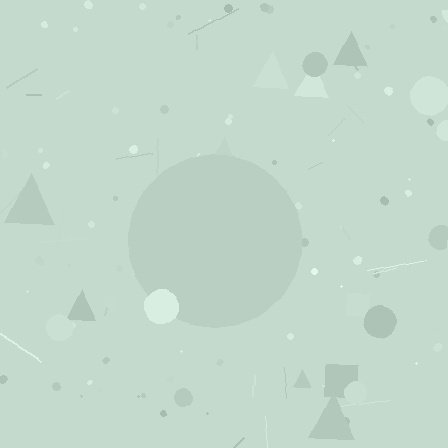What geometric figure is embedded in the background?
A circle is embedded in the background.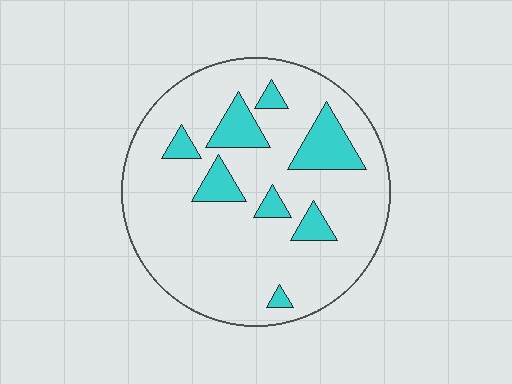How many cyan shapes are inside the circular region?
8.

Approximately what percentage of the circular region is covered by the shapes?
Approximately 15%.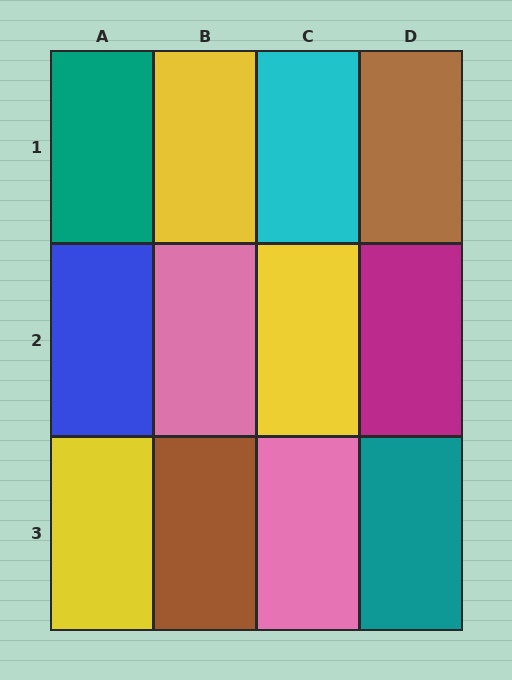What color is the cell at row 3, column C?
Pink.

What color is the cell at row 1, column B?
Yellow.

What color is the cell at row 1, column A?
Teal.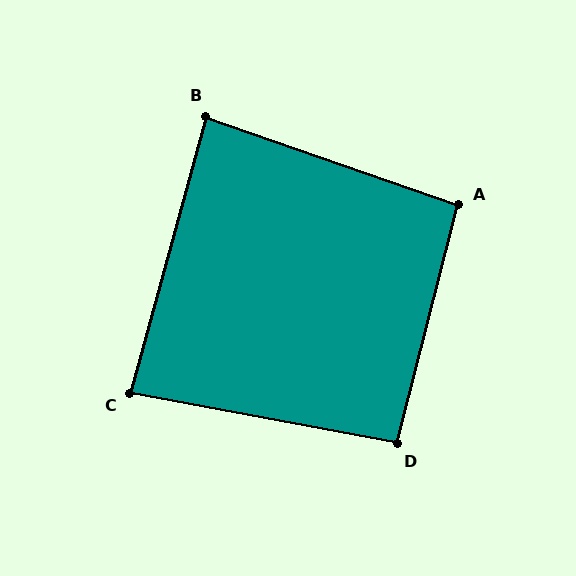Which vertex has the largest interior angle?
A, at approximately 95 degrees.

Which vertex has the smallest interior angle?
C, at approximately 85 degrees.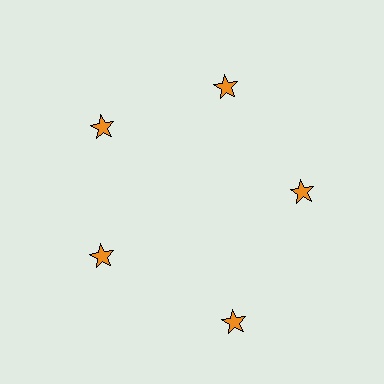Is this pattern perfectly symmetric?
No. The 5 orange stars are arranged in a ring, but one element near the 5 o'clock position is pushed outward from the center, breaking the 5-fold rotational symmetry.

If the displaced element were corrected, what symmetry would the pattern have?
It would have 5-fold rotational symmetry — the pattern would map onto itself every 72 degrees.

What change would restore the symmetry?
The symmetry would be restored by moving it inward, back onto the ring so that all 5 stars sit at equal angles and equal distance from the center.